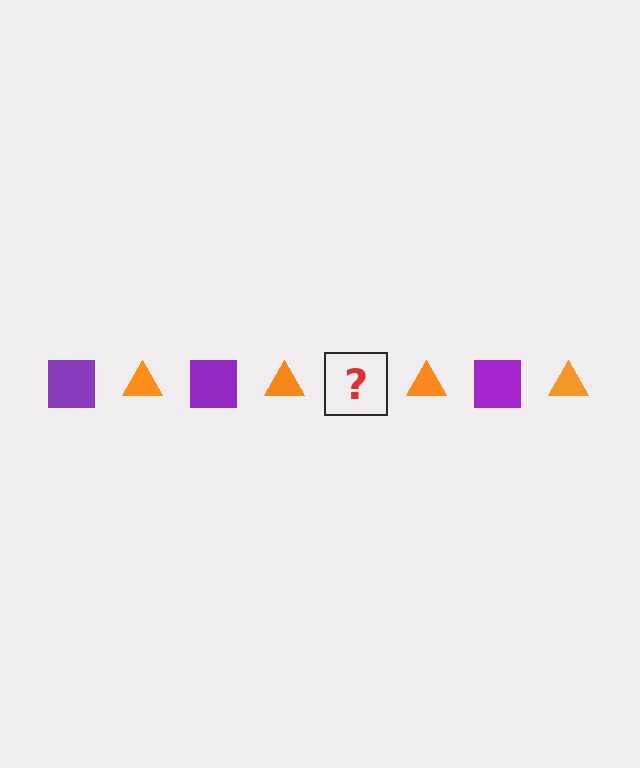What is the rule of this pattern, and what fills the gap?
The rule is that the pattern alternates between purple square and orange triangle. The gap should be filled with a purple square.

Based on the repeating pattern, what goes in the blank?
The blank should be a purple square.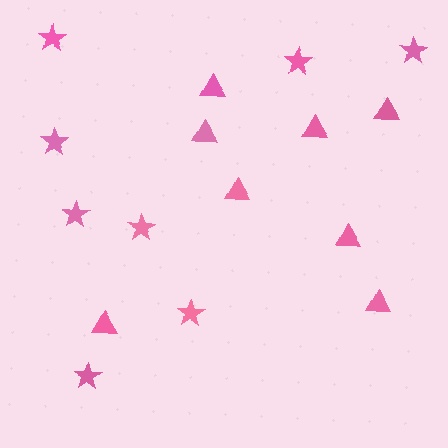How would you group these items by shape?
There are 2 groups: one group of stars (8) and one group of triangles (8).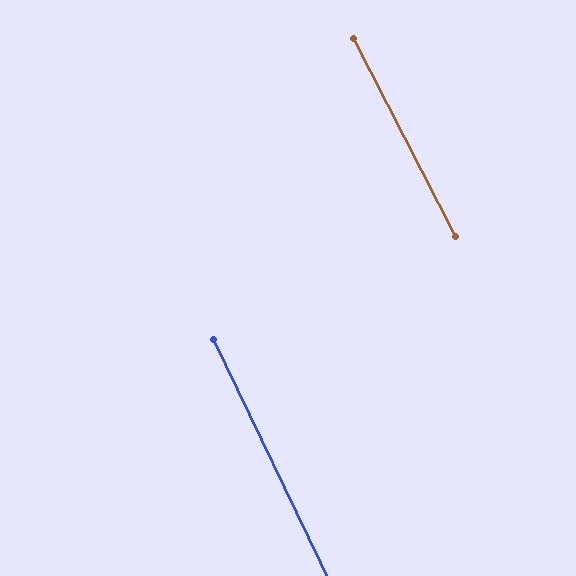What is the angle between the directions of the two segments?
Approximately 2 degrees.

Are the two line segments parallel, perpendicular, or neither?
Parallel — their directions differ by only 1.7°.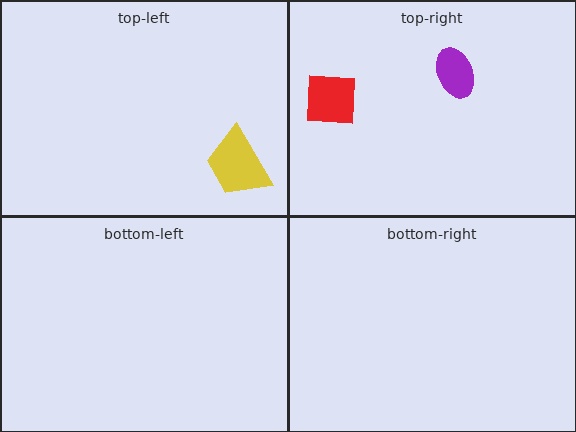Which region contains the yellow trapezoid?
The top-left region.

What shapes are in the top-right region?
The red square, the purple ellipse.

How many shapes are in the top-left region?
1.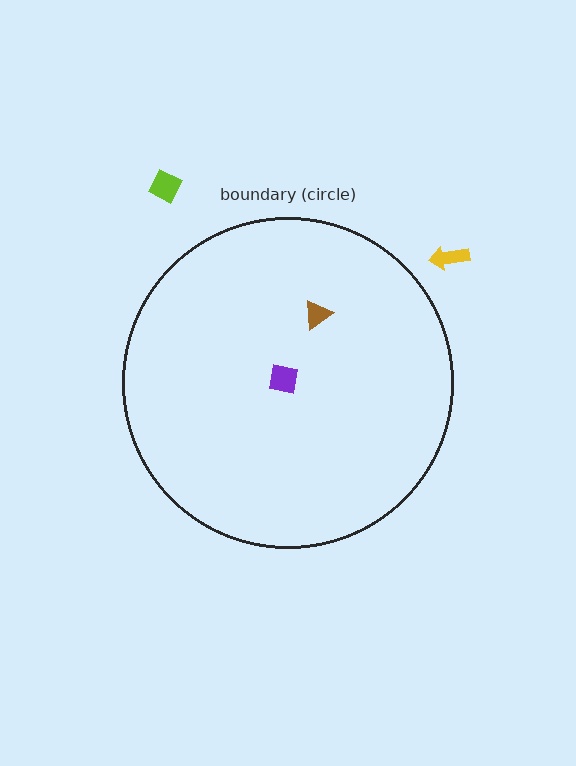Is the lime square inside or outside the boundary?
Outside.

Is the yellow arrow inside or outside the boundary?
Outside.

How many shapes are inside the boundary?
2 inside, 2 outside.